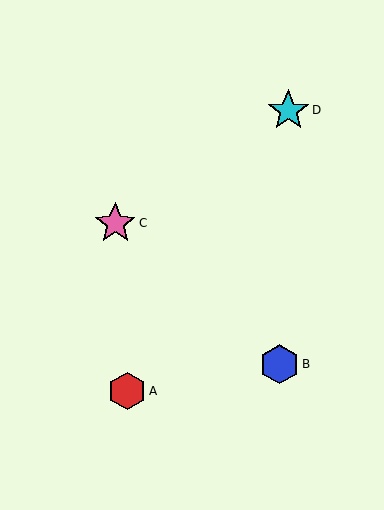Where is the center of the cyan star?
The center of the cyan star is at (288, 110).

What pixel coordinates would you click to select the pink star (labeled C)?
Click at (115, 223) to select the pink star C.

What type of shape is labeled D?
Shape D is a cyan star.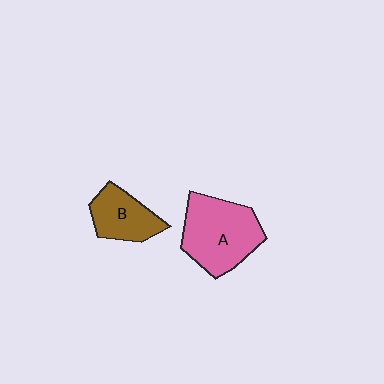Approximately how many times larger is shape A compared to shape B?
Approximately 1.7 times.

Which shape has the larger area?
Shape A (pink).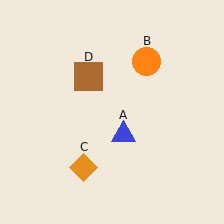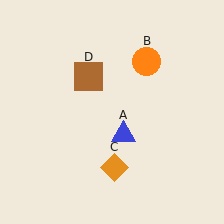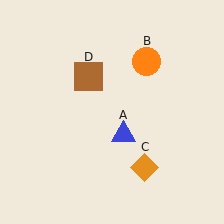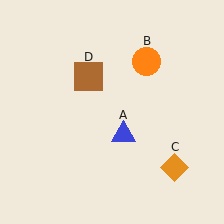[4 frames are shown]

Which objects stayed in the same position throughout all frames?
Blue triangle (object A) and orange circle (object B) and brown square (object D) remained stationary.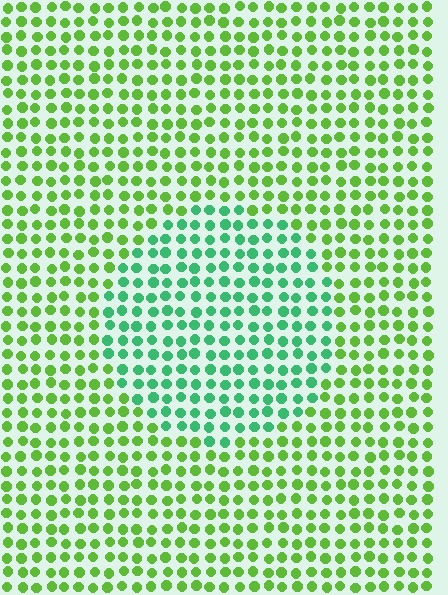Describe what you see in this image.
The image is filled with small lime elements in a uniform arrangement. A circle-shaped region is visible where the elements are tinted to a slightly different hue, forming a subtle color boundary.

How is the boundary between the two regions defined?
The boundary is defined purely by a slight shift in hue (about 42 degrees). Spacing, size, and orientation are identical on both sides.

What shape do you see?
I see a circle.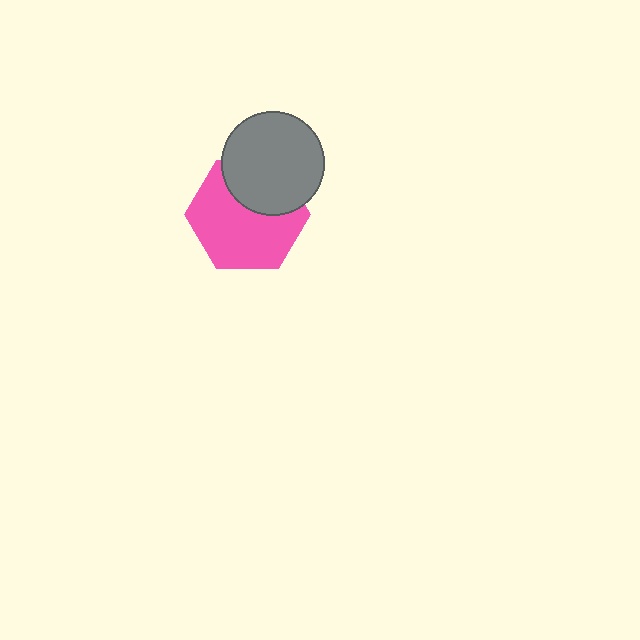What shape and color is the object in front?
The object in front is a gray circle.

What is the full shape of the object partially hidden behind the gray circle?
The partially hidden object is a pink hexagon.